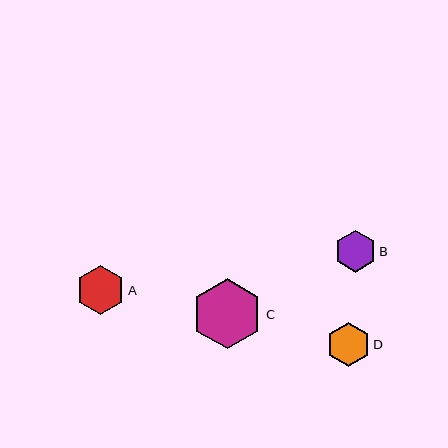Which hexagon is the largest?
Hexagon C is the largest with a size of approximately 70 pixels.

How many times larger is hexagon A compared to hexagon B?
Hexagon A is approximately 1.2 times the size of hexagon B.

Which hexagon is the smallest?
Hexagon B is the smallest with a size of approximately 42 pixels.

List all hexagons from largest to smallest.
From largest to smallest: C, A, D, B.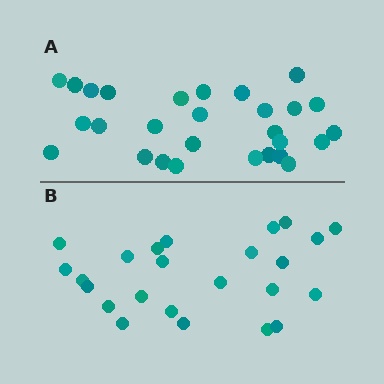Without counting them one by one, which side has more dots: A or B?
Region A (the top region) has more dots.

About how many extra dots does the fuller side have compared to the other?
Region A has about 4 more dots than region B.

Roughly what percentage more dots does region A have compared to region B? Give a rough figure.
About 15% more.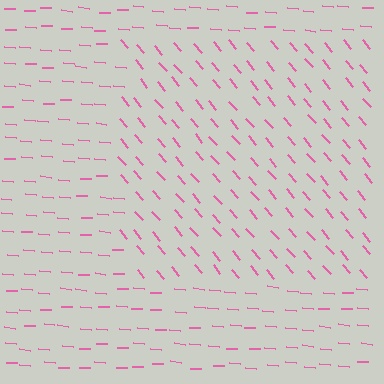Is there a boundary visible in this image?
Yes, there is a texture boundary formed by a change in line orientation.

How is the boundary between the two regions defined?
The boundary is defined purely by a change in line orientation (approximately 45 degrees difference). All lines are the same color and thickness.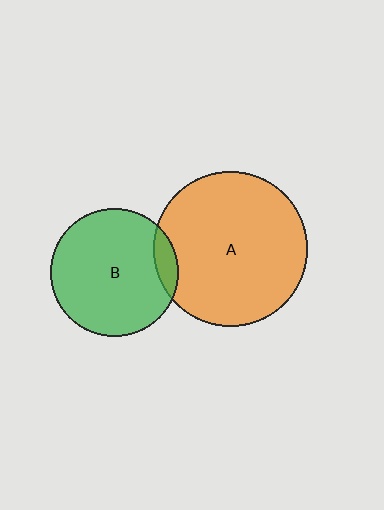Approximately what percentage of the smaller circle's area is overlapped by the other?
Approximately 10%.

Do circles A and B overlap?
Yes.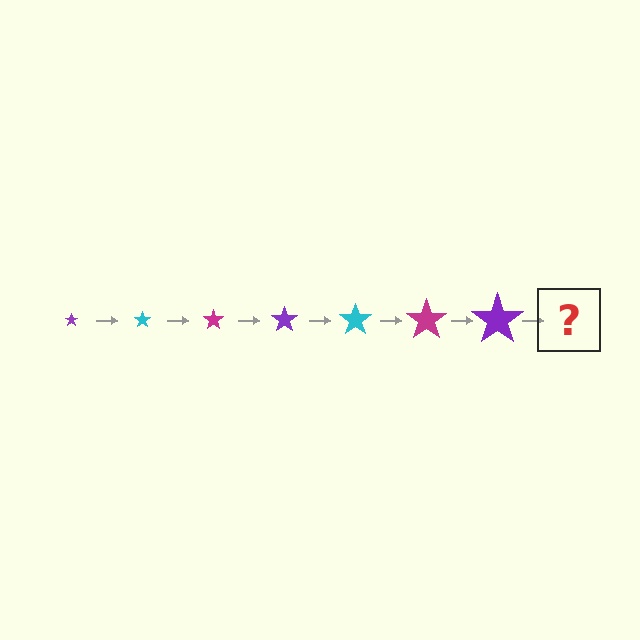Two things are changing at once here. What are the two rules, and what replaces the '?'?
The two rules are that the star grows larger each step and the color cycles through purple, cyan, and magenta. The '?' should be a cyan star, larger than the previous one.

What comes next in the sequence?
The next element should be a cyan star, larger than the previous one.